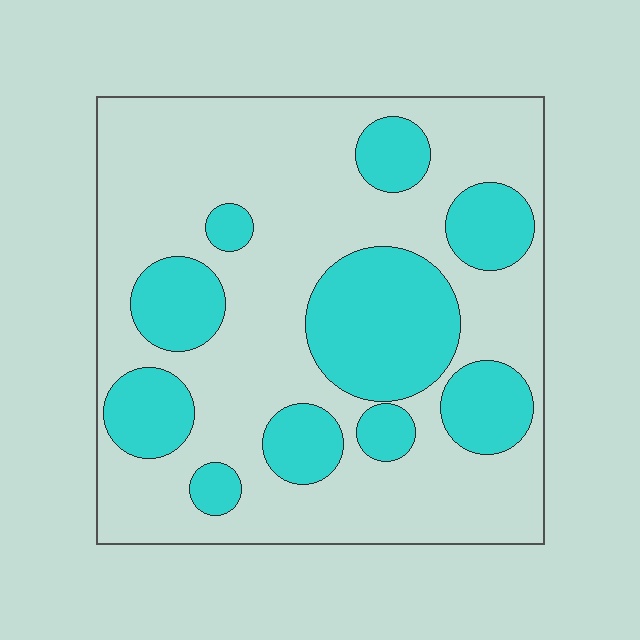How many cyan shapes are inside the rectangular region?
10.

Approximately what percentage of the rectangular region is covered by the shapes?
Approximately 30%.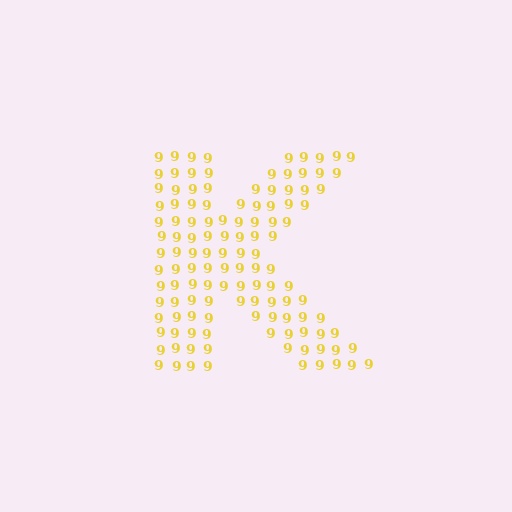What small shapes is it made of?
It is made of small digit 9's.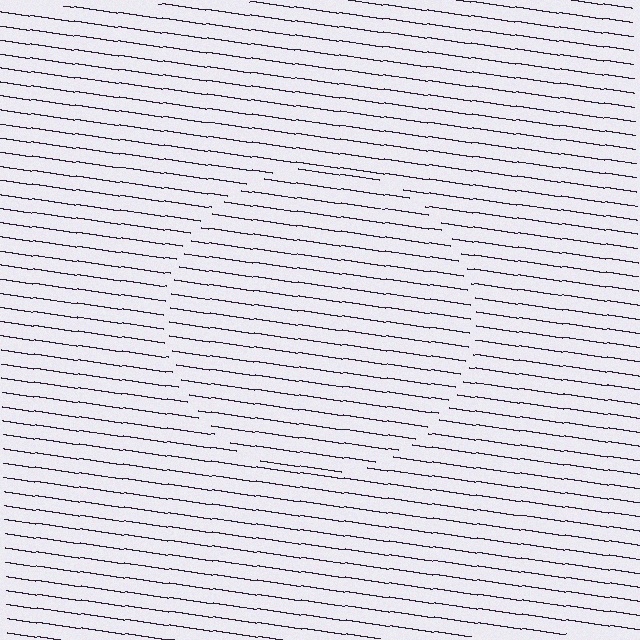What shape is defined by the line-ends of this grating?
An illusory circle. The interior of the shape contains the same grating, shifted by half a period — the contour is defined by the phase discontinuity where line-ends from the inner and outer gratings abut.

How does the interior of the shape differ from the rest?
The interior of the shape contains the same grating, shifted by half a period — the contour is defined by the phase discontinuity where line-ends from the inner and outer gratings abut.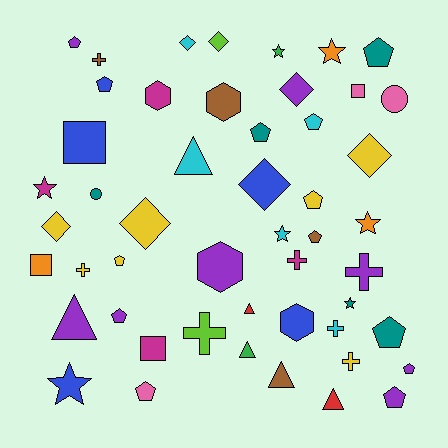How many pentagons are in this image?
There are 13 pentagons.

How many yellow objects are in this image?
There are 7 yellow objects.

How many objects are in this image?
There are 50 objects.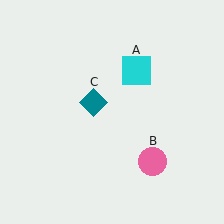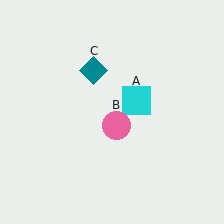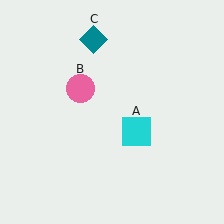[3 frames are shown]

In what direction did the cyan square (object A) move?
The cyan square (object A) moved down.